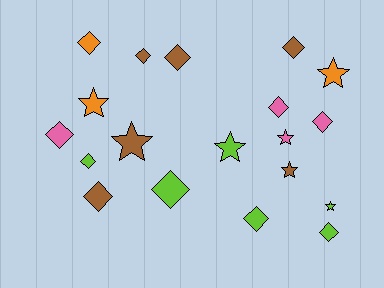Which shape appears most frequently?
Diamond, with 12 objects.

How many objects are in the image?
There are 19 objects.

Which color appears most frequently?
Lime, with 6 objects.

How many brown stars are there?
There are 2 brown stars.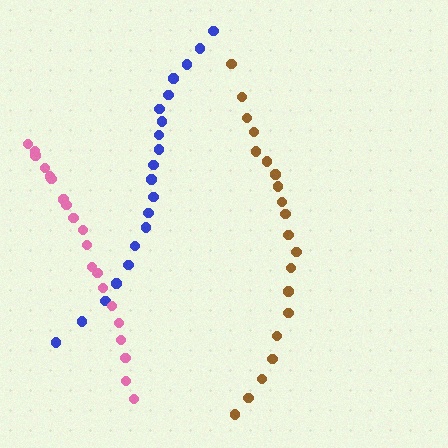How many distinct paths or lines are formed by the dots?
There are 3 distinct paths.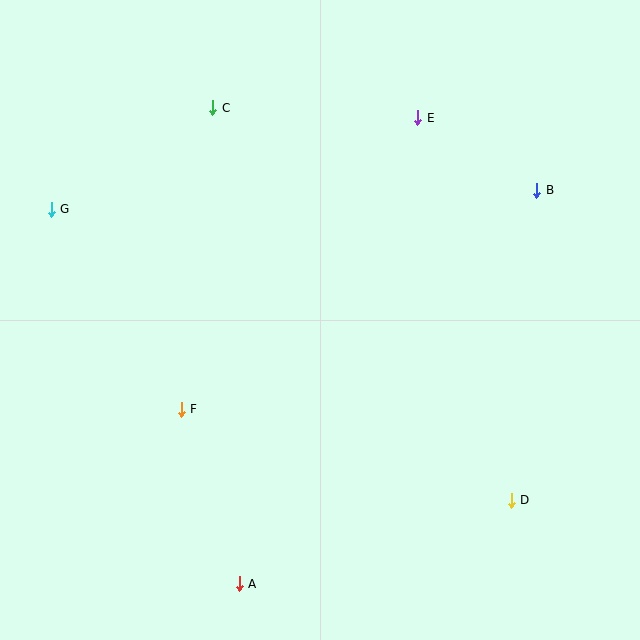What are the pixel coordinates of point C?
Point C is at (213, 108).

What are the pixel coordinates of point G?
Point G is at (51, 209).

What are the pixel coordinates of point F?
Point F is at (181, 409).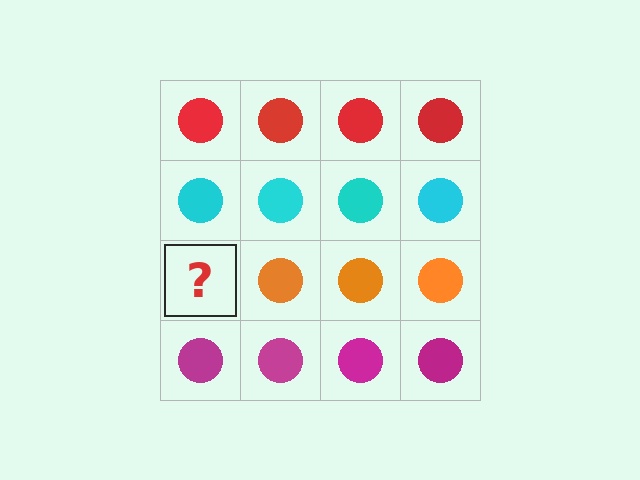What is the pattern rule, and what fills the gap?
The rule is that each row has a consistent color. The gap should be filled with an orange circle.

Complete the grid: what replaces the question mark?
The question mark should be replaced with an orange circle.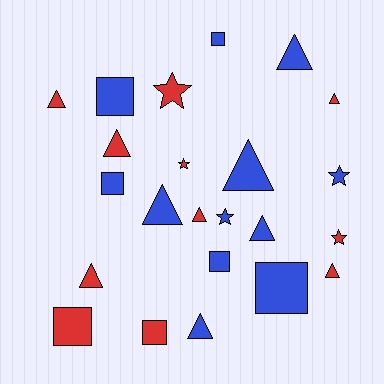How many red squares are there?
There are 2 red squares.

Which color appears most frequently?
Blue, with 12 objects.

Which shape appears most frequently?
Triangle, with 11 objects.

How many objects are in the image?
There are 23 objects.